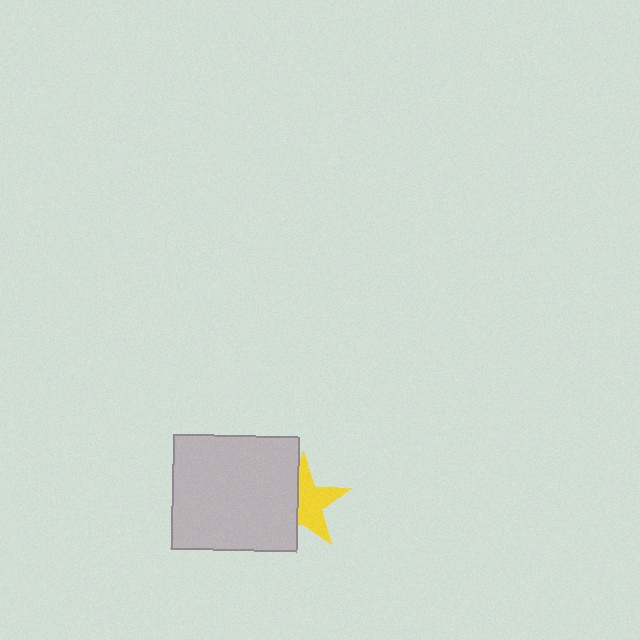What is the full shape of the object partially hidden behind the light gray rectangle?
The partially hidden object is a yellow star.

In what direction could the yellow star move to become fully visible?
The yellow star could move right. That would shift it out from behind the light gray rectangle entirely.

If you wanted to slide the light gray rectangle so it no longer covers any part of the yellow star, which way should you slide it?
Slide it left — that is the most direct way to separate the two shapes.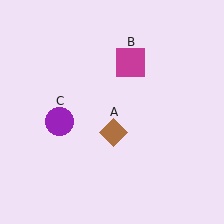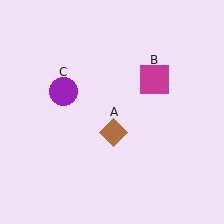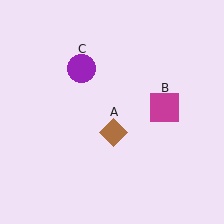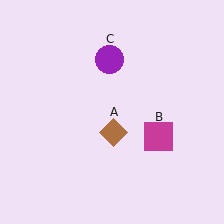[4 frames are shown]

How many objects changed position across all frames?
2 objects changed position: magenta square (object B), purple circle (object C).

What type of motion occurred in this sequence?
The magenta square (object B), purple circle (object C) rotated clockwise around the center of the scene.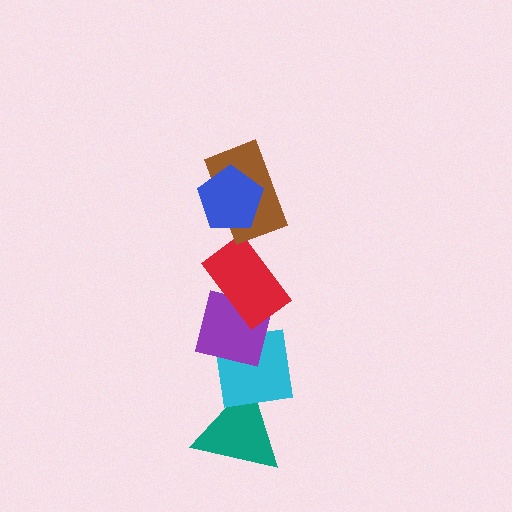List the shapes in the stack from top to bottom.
From top to bottom: the blue pentagon, the brown rectangle, the red rectangle, the purple square, the cyan square, the teal triangle.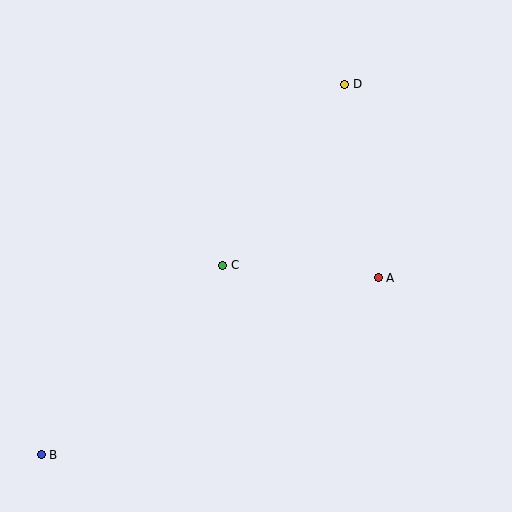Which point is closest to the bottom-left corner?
Point B is closest to the bottom-left corner.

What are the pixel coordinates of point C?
Point C is at (223, 265).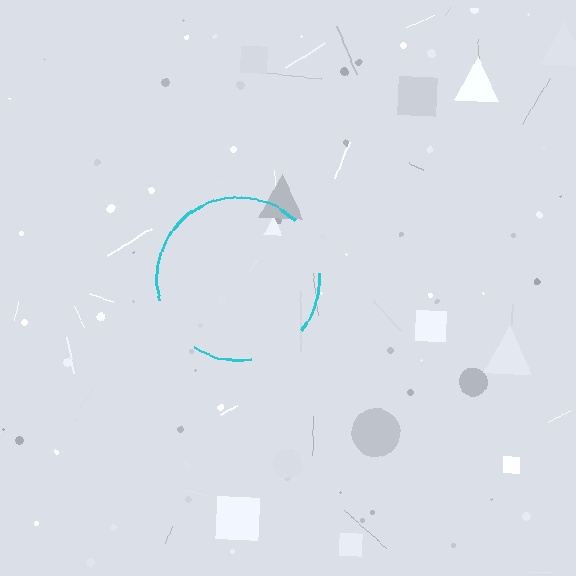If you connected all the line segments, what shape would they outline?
They would outline a circle.